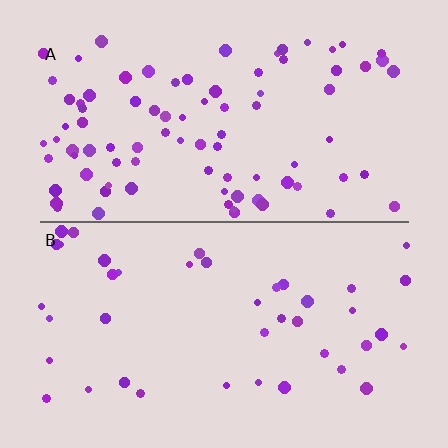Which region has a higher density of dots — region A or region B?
A (the top).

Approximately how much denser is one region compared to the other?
Approximately 2.1× — region A over region B.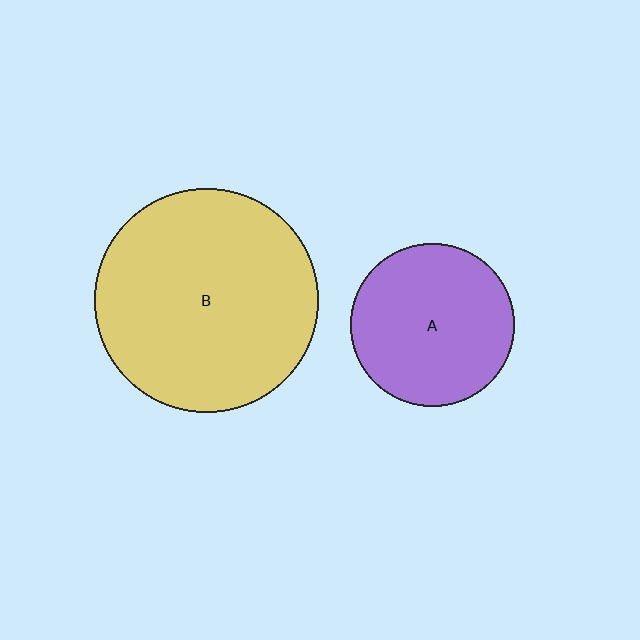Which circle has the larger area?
Circle B (yellow).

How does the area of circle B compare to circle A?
Approximately 1.9 times.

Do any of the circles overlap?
No, none of the circles overlap.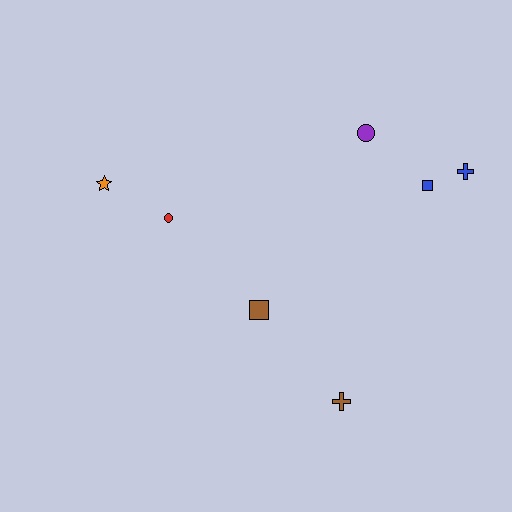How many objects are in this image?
There are 7 objects.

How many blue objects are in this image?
There are 2 blue objects.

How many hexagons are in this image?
There are no hexagons.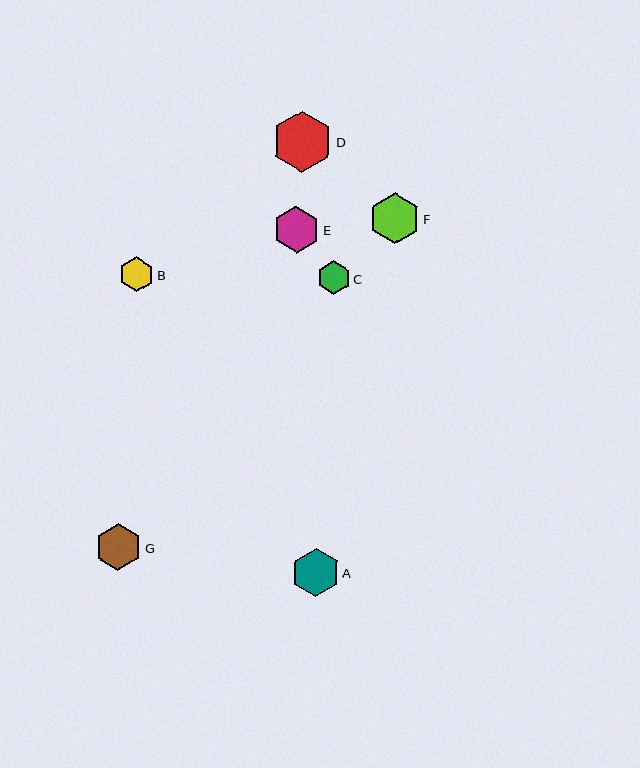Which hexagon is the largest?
Hexagon D is the largest with a size of approximately 61 pixels.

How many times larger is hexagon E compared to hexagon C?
Hexagon E is approximately 1.4 times the size of hexagon C.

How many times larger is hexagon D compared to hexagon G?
Hexagon D is approximately 1.3 times the size of hexagon G.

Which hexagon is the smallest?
Hexagon C is the smallest with a size of approximately 33 pixels.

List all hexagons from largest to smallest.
From largest to smallest: D, F, A, G, E, B, C.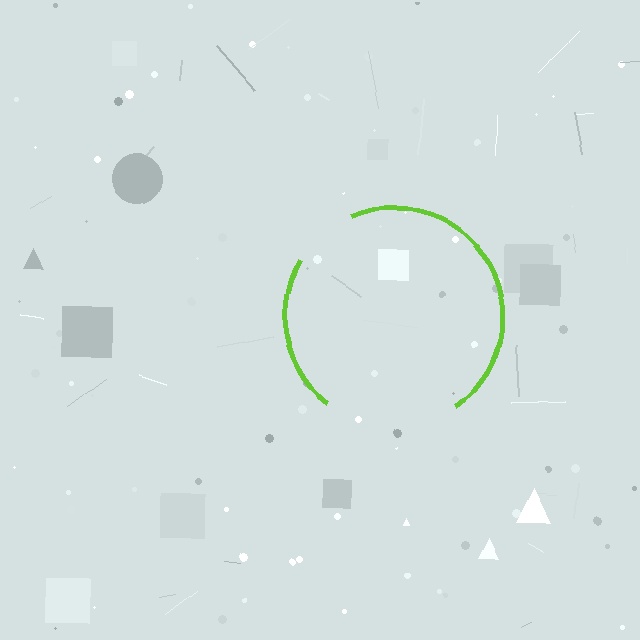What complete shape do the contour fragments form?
The contour fragments form a circle.